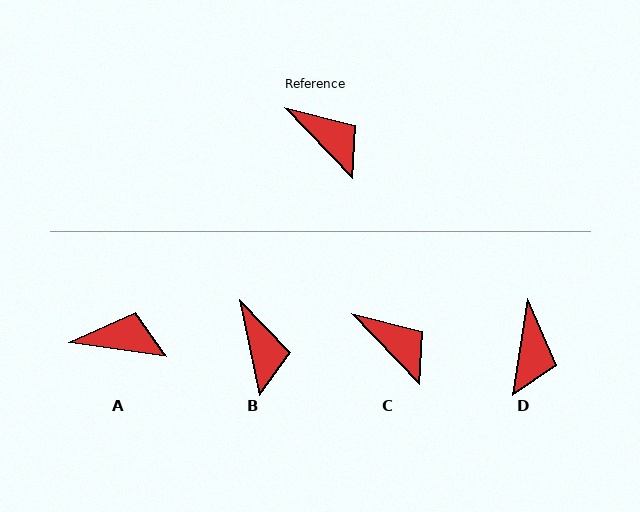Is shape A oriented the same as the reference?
No, it is off by about 38 degrees.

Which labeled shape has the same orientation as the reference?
C.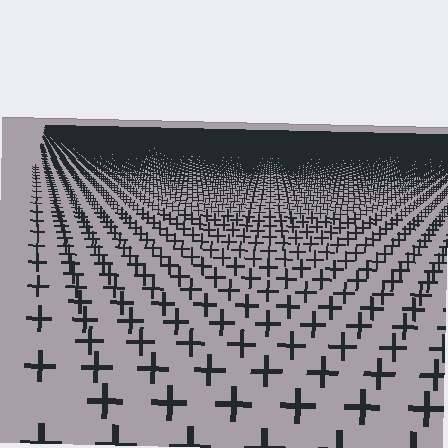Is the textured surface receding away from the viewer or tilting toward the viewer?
The surface is receding away from the viewer. Texture elements get smaller and denser toward the top.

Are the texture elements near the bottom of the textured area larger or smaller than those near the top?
Larger. Near the bottom, elements are closer to the viewer and appear at a bigger on-screen size.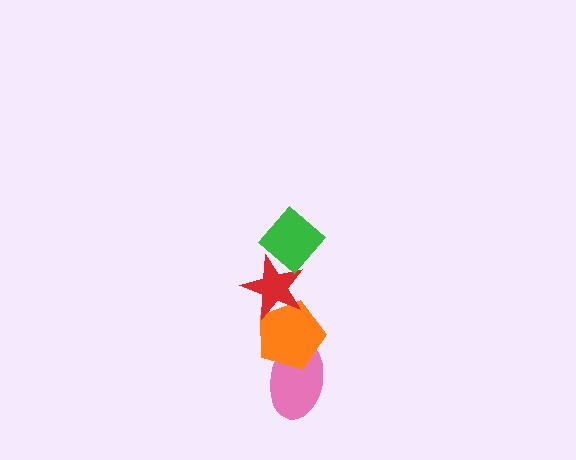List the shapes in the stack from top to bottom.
From top to bottom: the green diamond, the red star, the orange pentagon, the pink ellipse.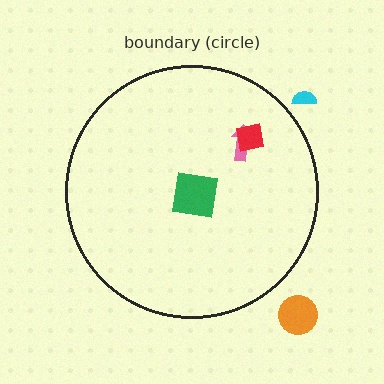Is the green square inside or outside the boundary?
Inside.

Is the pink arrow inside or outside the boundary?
Inside.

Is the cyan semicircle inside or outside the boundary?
Outside.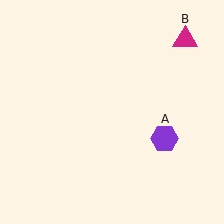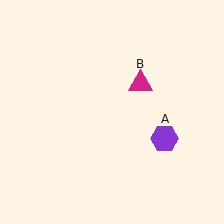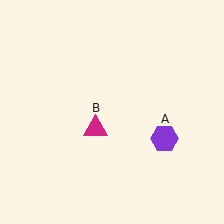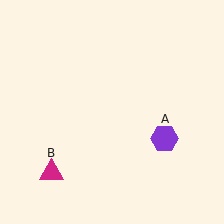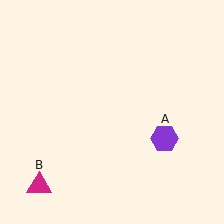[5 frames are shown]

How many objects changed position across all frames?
1 object changed position: magenta triangle (object B).